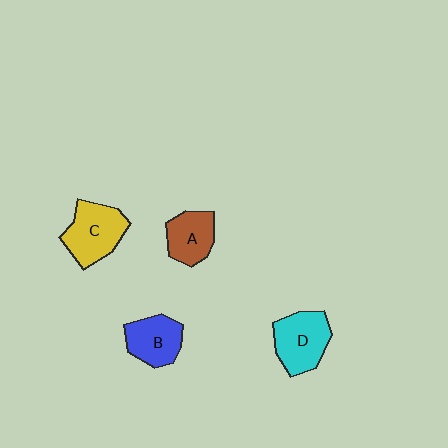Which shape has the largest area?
Shape C (yellow).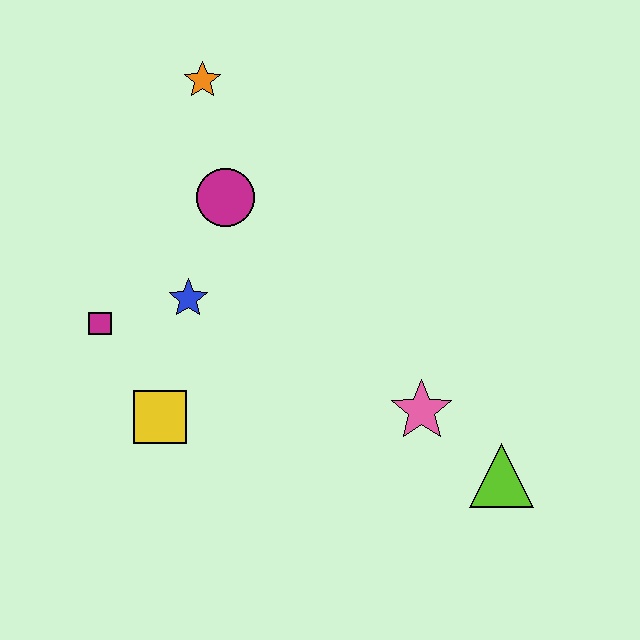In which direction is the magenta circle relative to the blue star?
The magenta circle is above the blue star.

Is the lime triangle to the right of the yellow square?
Yes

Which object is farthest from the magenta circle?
The lime triangle is farthest from the magenta circle.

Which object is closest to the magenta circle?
The blue star is closest to the magenta circle.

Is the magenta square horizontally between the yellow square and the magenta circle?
No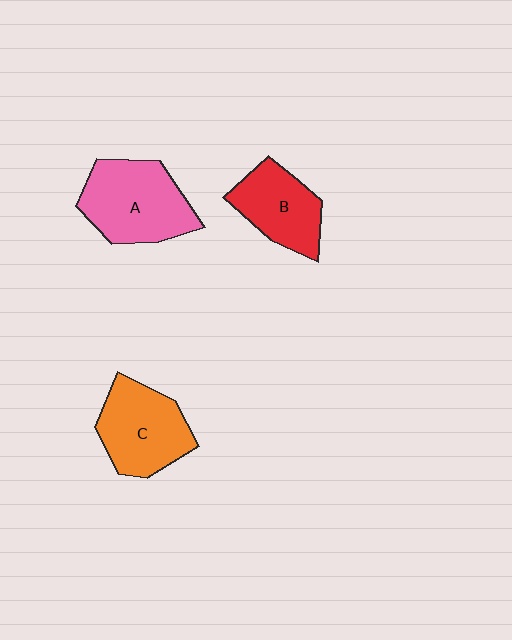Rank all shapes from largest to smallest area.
From largest to smallest: A (pink), C (orange), B (red).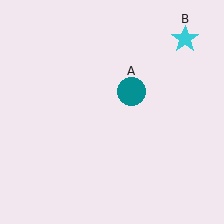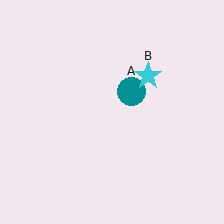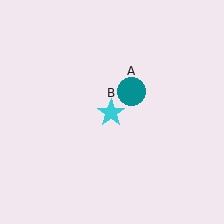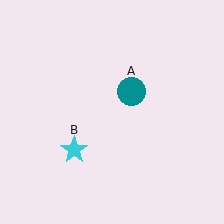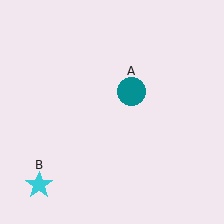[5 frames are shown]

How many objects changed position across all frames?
1 object changed position: cyan star (object B).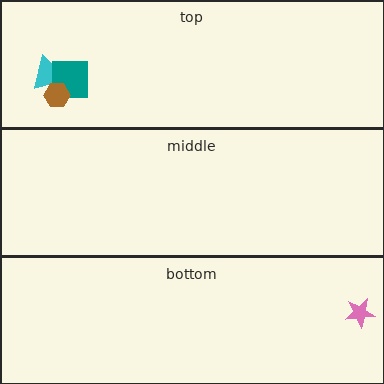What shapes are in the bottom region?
The pink star.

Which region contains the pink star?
The bottom region.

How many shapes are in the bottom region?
1.